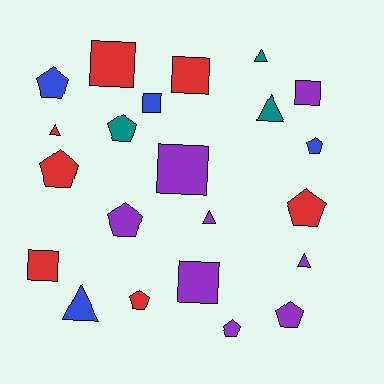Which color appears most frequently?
Purple, with 8 objects.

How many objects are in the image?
There are 22 objects.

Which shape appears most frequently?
Pentagon, with 9 objects.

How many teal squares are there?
There are no teal squares.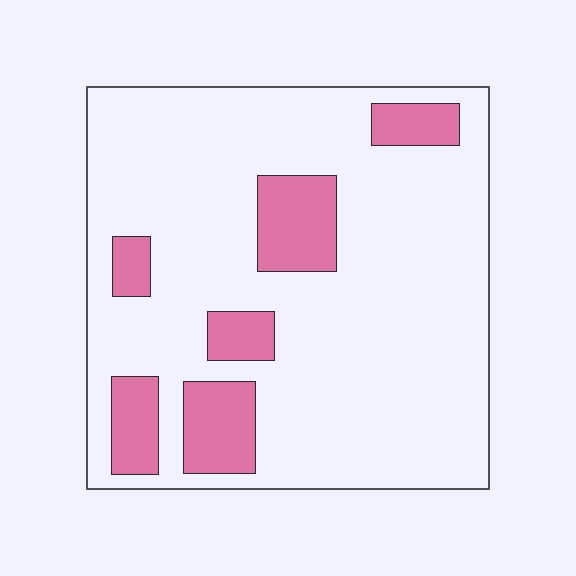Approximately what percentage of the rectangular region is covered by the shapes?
Approximately 20%.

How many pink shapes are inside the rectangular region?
6.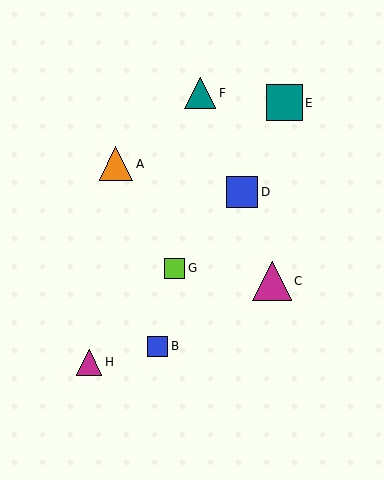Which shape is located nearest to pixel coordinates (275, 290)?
The magenta triangle (labeled C) at (272, 281) is nearest to that location.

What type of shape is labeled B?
Shape B is a blue square.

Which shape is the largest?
The magenta triangle (labeled C) is the largest.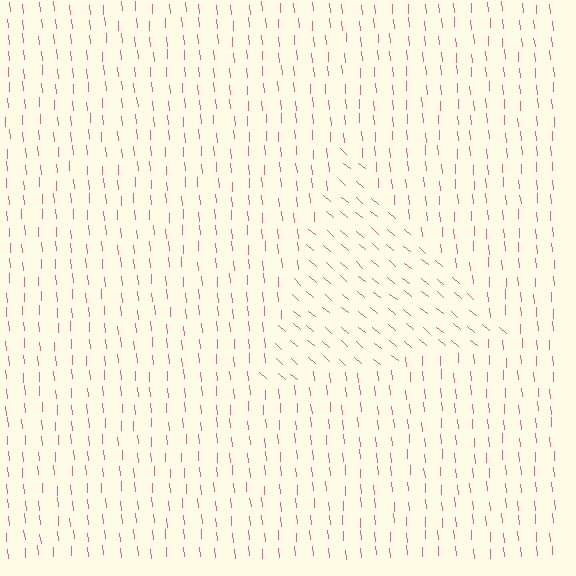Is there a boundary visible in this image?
Yes, there is a texture boundary formed by a change in line orientation.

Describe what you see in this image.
The image is filled with small pink line segments. A triangle region in the image has lines oriented differently from the surrounding lines, creating a visible texture boundary.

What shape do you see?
I see a triangle.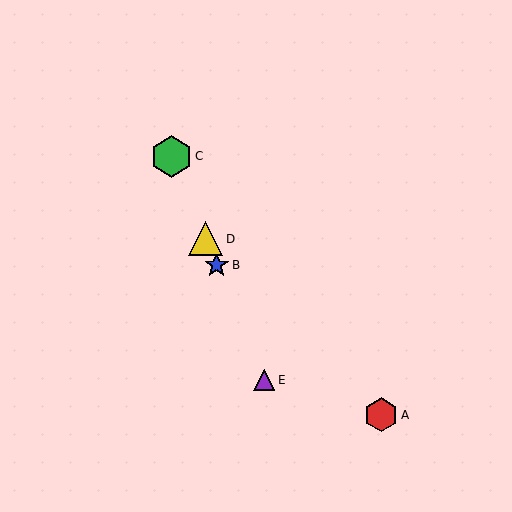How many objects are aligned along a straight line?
4 objects (B, C, D, E) are aligned along a straight line.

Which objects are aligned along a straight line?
Objects B, C, D, E are aligned along a straight line.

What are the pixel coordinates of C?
Object C is at (172, 157).